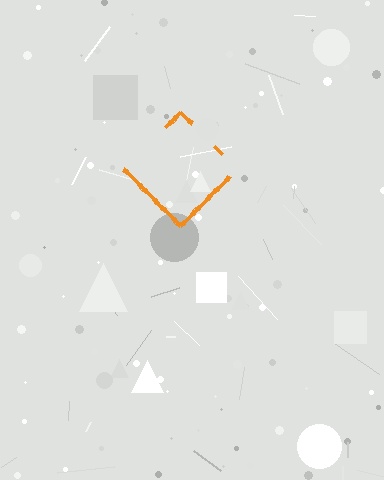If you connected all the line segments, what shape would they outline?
They would outline a diamond.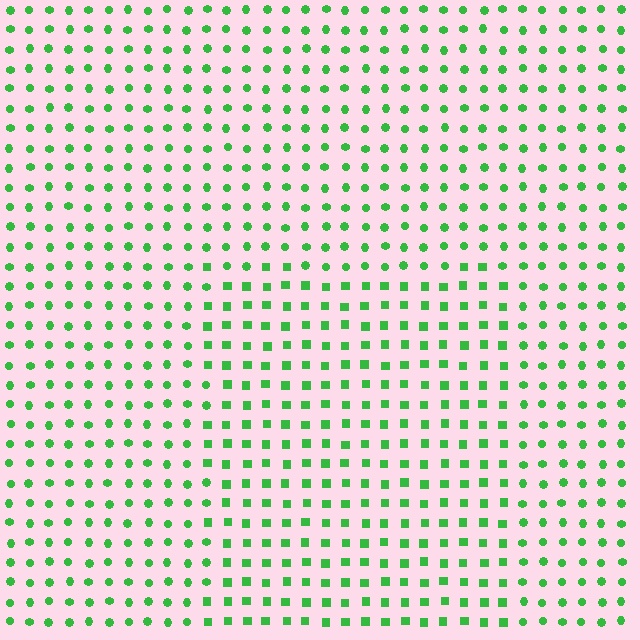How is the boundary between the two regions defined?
The boundary is defined by a change in element shape: squares inside vs. circles outside. All elements share the same color and spacing.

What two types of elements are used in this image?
The image uses squares inside the rectangle region and circles outside it.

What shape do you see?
I see a rectangle.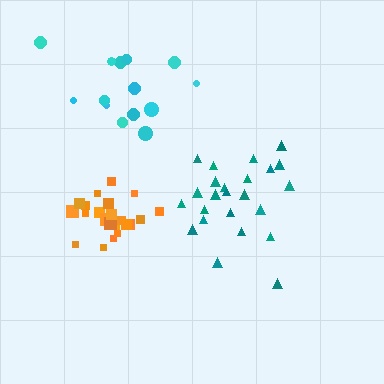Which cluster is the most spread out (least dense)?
Cyan.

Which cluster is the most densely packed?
Orange.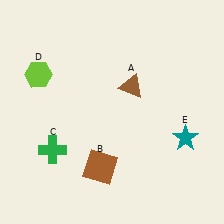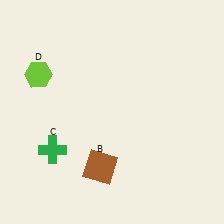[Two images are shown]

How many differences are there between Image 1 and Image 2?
There are 2 differences between the two images.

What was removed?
The teal star (E), the brown triangle (A) were removed in Image 2.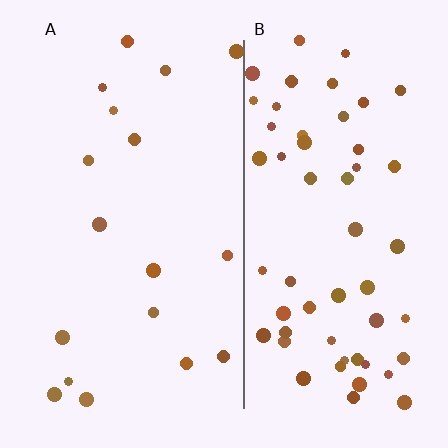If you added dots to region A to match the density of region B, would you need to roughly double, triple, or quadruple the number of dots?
Approximately triple.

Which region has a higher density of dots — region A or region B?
B (the right).